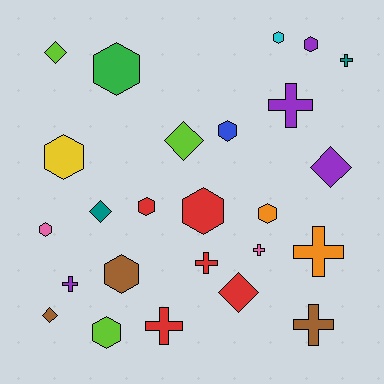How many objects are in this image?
There are 25 objects.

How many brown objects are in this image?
There are 3 brown objects.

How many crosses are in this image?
There are 8 crosses.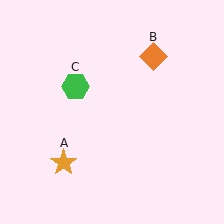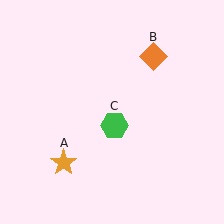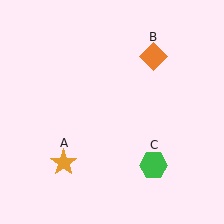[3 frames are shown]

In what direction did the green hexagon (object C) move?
The green hexagon (object C) moved down and to the right.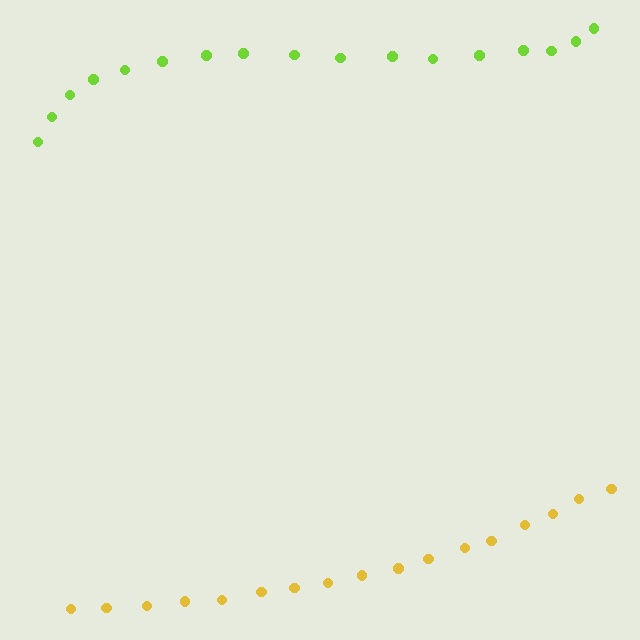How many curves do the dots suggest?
There are 2 distinct paths.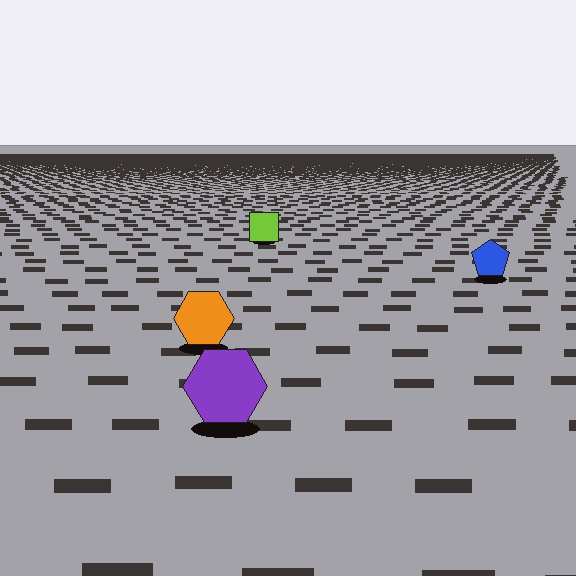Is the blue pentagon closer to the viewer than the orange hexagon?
No. The orange hexagon is closer — you can tell from the texture gradient: the ground texture is coarser near it.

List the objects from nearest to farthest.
From nearest to farthest: the purple hexagon, the orange hexagon, the blue pentagon, the lime square.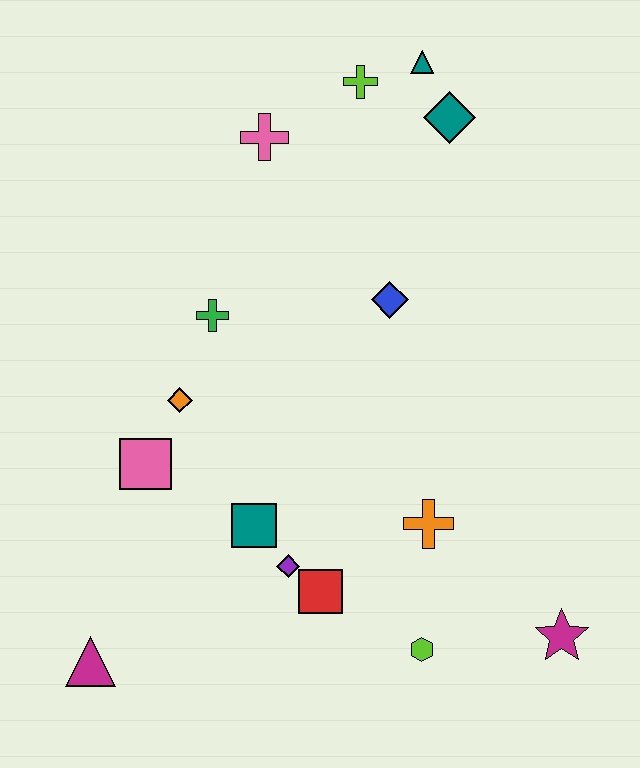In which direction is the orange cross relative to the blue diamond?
The orange cross is below the blue diamond.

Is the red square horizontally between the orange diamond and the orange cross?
Yes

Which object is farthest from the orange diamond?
The magenta star is farthest from the orange diamond.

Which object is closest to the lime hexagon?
The red square is closest to the lime hexagon.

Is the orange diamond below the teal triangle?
Yes